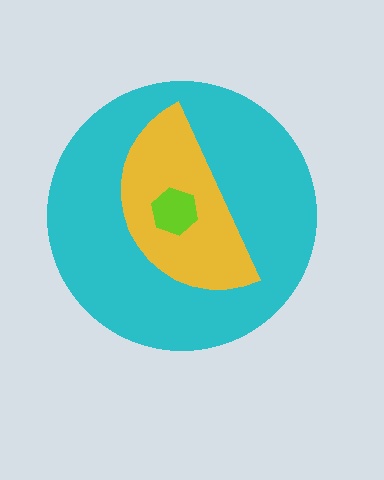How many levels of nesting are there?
3.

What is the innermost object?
The lime hexagon.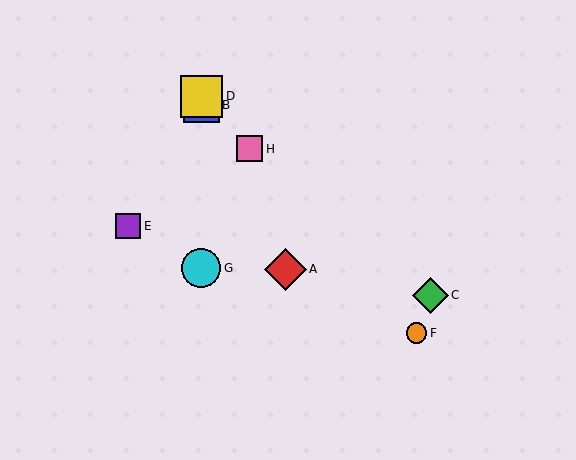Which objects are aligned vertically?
Objects B, D, G are aligned vertically.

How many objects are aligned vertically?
3 objects (B, D, G) are aligned vertically.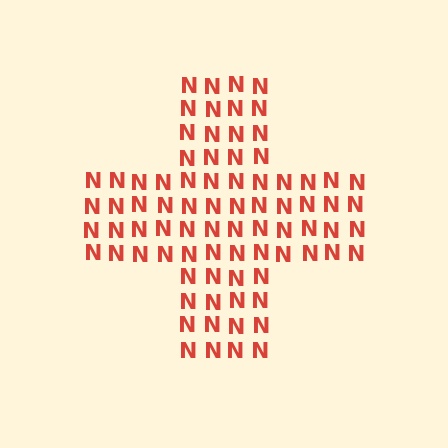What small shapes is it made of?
It is made of small letter N's.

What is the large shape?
The large shape is a cross.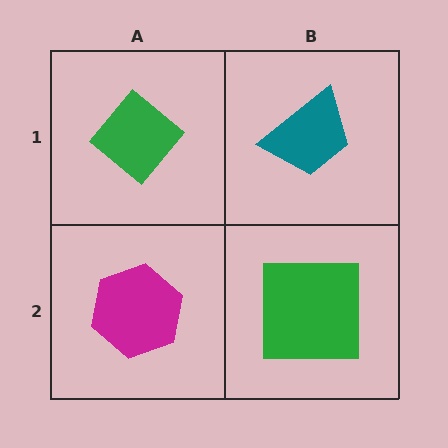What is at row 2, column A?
A magenta hexagon.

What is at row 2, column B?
A green square.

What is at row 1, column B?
A teal trapezoid.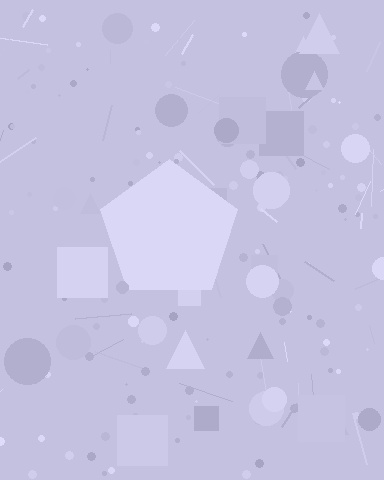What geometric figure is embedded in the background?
A pentagon is embedded in the background.